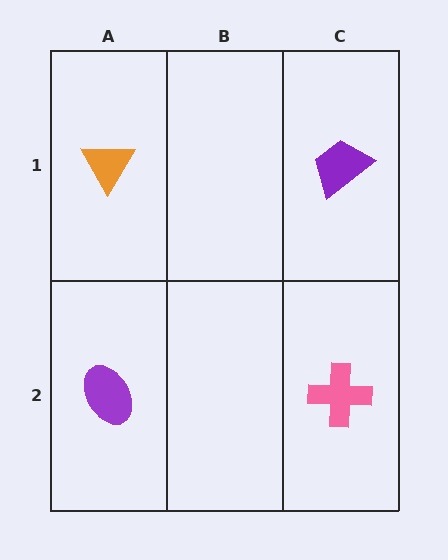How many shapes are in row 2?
2 shapes.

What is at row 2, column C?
A pink cross.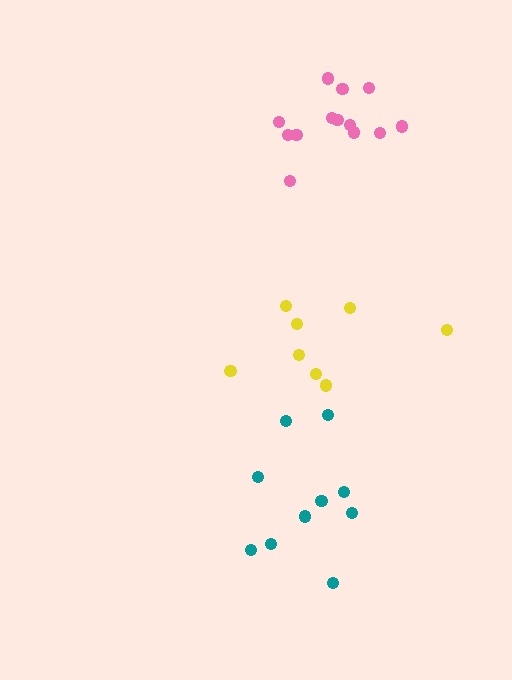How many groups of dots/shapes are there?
There are 3 groups.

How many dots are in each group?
Group 1: 8 dots, Group 2: 10 dots, Group 3: 13 dots (31 total).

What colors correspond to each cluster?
The clusters are colored: yellow, teal, pink.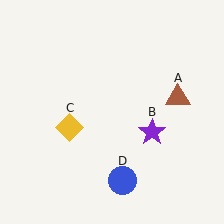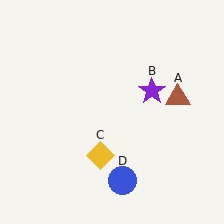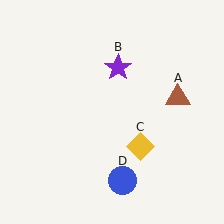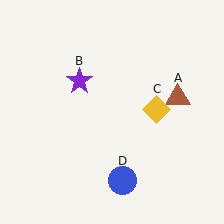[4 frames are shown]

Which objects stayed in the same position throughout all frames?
Brown triangle (object A) and blue circle (object D) remained stationary.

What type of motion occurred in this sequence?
The purple star (object B), yellow diamond (object C) rotated counterclockwise around the center of the scene.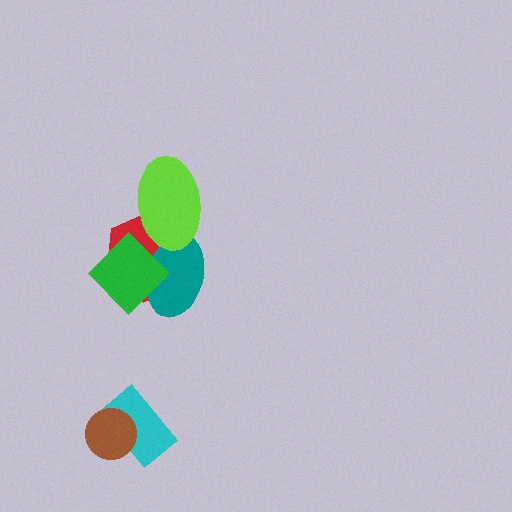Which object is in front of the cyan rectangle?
The brown circle is in front of the cyan rectangle.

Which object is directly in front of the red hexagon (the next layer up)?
The teal ellipse is directly in front of the red hexagon.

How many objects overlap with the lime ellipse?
2 objects overlap with the lime ellipse.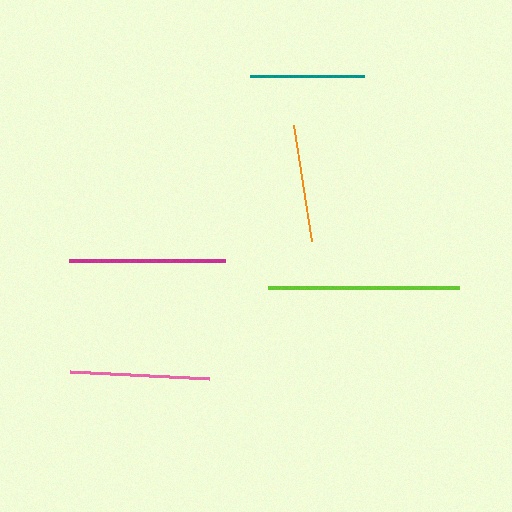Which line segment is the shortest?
The teal line is the shortest at approximately 114 pixels.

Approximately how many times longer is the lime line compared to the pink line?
The lime line is approximately 1.4 times the length of the pink line.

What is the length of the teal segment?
The teal segment is approximately 114 pixels long.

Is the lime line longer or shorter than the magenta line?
The lime line is longer than the magenta line.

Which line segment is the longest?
The lime line is the longest at approximately 191 pixels.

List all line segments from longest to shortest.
From longest to shortest: lime, magenta, pink, orange, teal.